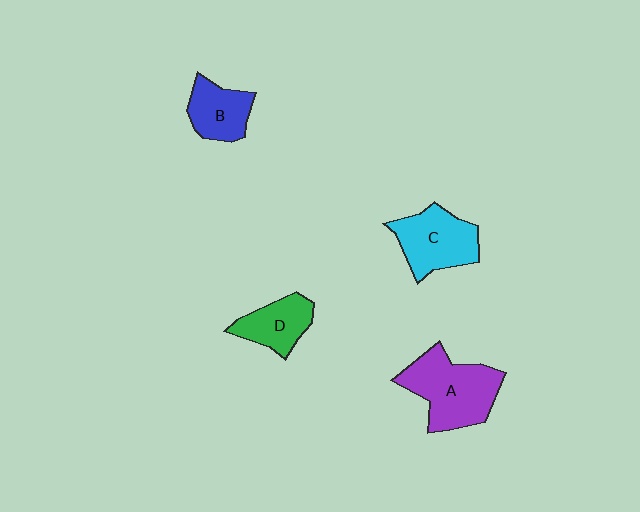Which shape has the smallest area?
Shape D (green).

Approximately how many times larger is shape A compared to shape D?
Approximately 1.7 times.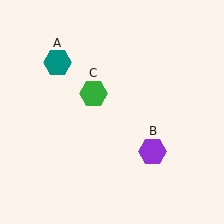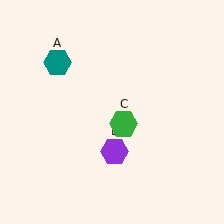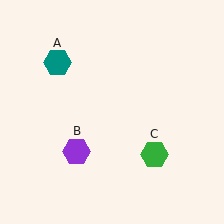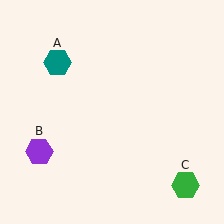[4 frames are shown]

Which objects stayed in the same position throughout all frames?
Teal hexagon (object A) remained stationary.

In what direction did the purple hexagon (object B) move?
The purple hexagon (object B) moved left.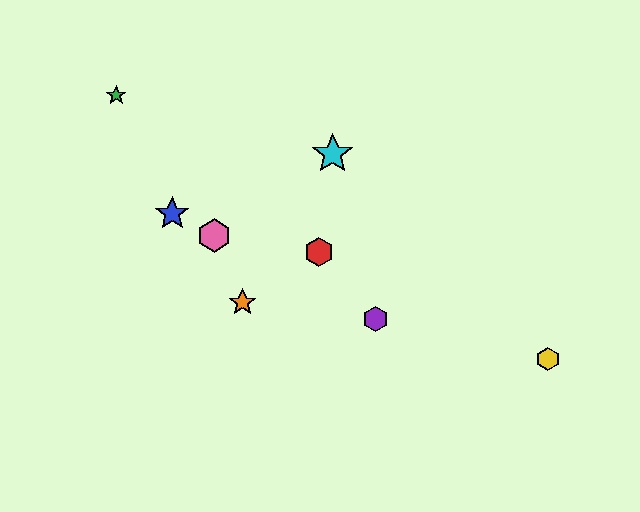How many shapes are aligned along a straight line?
3 shapes (the blue star, the purple hexagon, the pink hexagon) are aligned along a straight line.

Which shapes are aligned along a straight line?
The blue star, the purple hexagon, the pink hexagon are aligned along a straight line.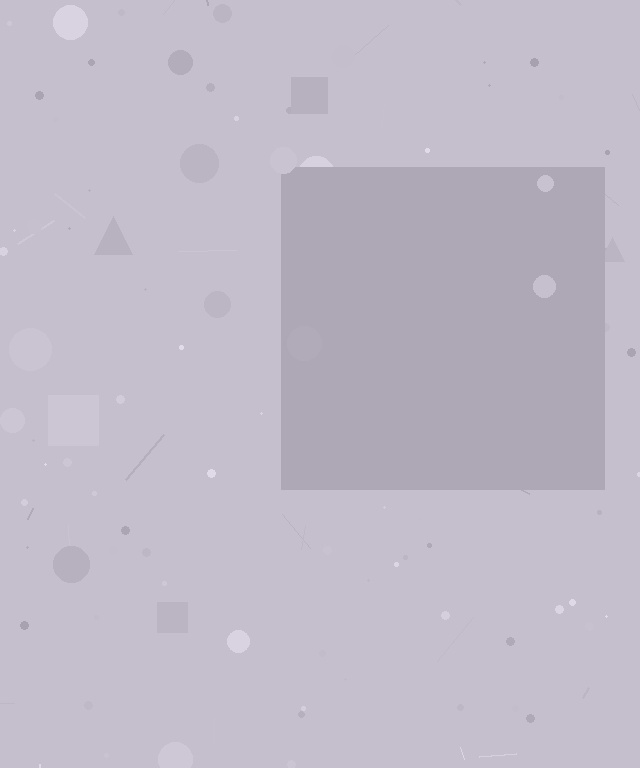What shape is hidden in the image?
A square is hidden in the image.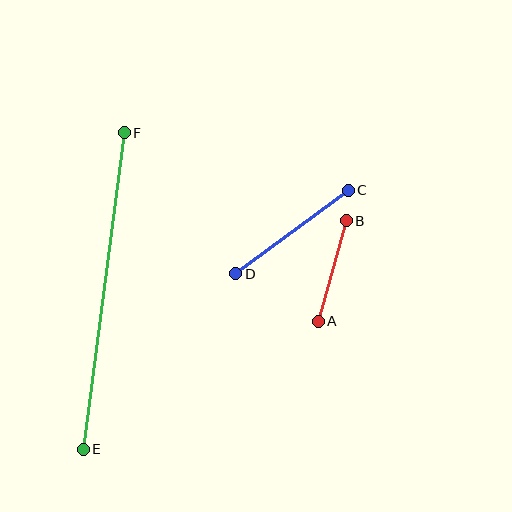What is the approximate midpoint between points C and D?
The midpoint is at approximately (292, 232) pixels.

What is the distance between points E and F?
The distance is approximately 319 pixels.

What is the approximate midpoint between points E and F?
The midpoint is at approximately (104, 291) pixels.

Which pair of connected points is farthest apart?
Points E and F are farthest apart.